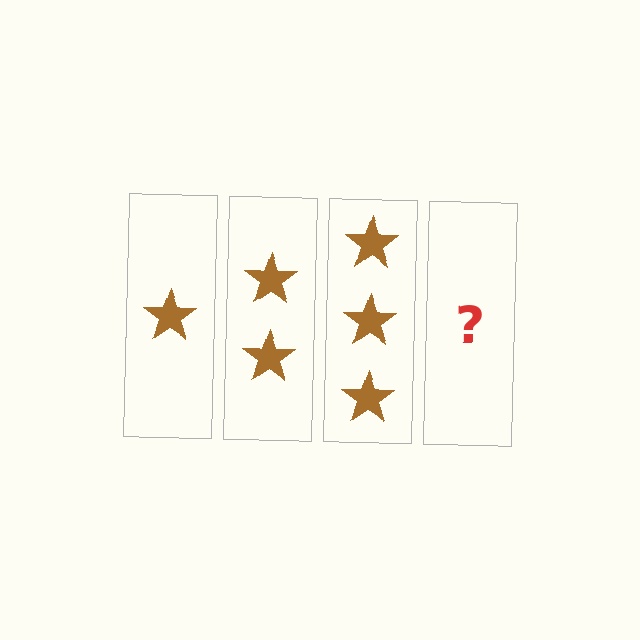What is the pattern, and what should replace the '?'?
The pattern is that each step adds one more star. The '?' should be 4 stars.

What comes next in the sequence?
The next element should be 4 stars.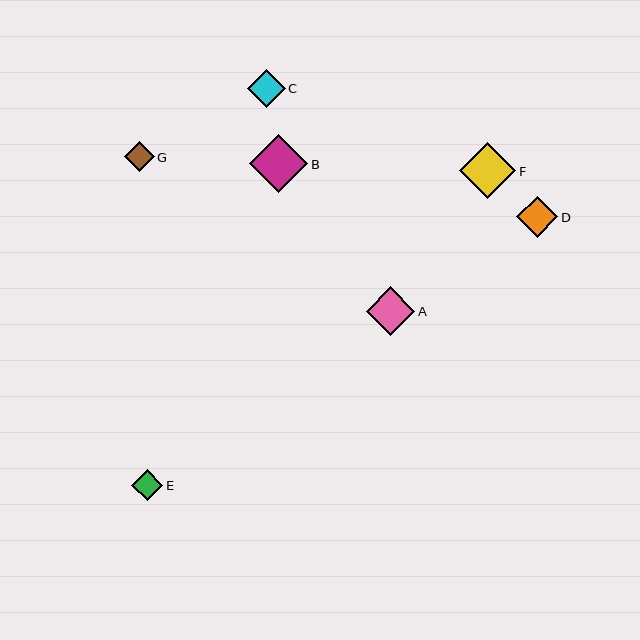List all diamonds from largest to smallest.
From largest to smallest: B, F, A, D, C, E, G.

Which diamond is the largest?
Diamond B is the largest with a size of approximately 58 pixels.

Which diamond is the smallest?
Diamond G is the smallest with a size of approximately 30 pixels.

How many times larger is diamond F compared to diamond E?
Diamond F is approximately 1.8 times the size of diamond E.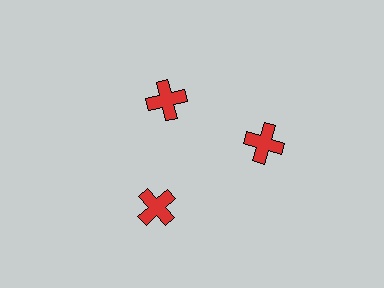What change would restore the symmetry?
The symmetry would be restored by moving it outward, back onto the ring so that all 3 crosses sit at equal angles and equal distance from the center.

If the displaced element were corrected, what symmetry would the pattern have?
It would have 3-fold rotational symmetry — the pattern would map onto itself every 120 degrees.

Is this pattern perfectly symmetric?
No. The 3 red crosses are arranged in a ring, but one element near the 11 o'clock position is pulled inward toward the center, breaking the 3-fold rotational symmetry.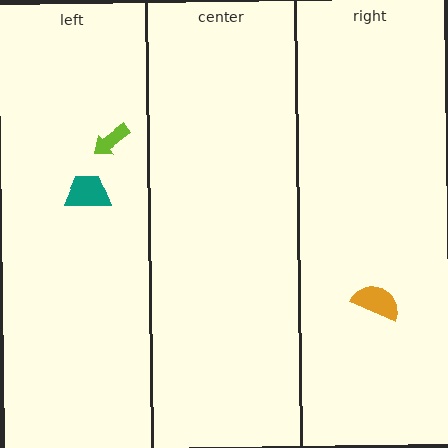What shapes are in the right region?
The orange semicircle.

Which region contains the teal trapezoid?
The left region.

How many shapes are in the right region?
1.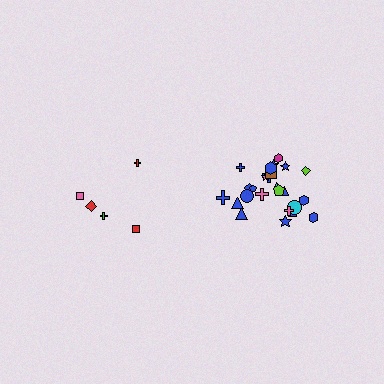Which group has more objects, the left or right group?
The right group.